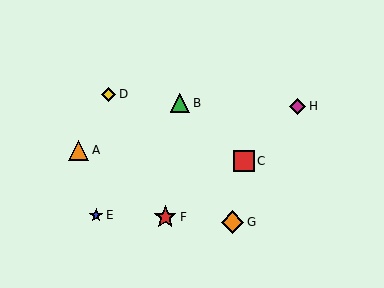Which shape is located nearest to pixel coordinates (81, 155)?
The orange triangle (labeled A) at (79, 150) is nearest to that location.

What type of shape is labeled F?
Shape F is a red star.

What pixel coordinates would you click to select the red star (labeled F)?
Click at (165, 217) to select the red star F.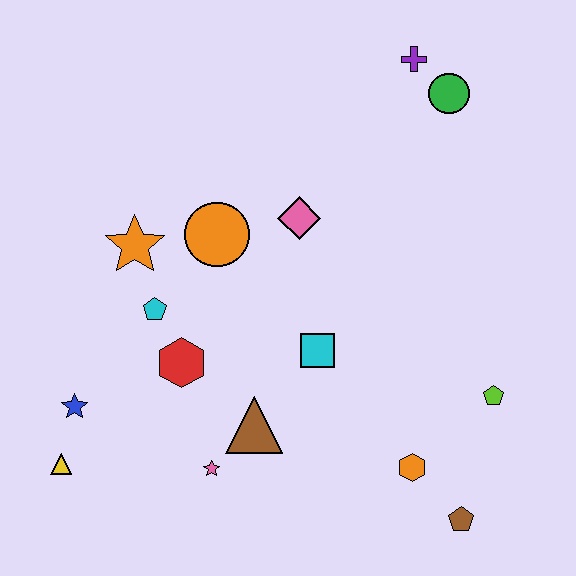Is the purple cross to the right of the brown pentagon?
No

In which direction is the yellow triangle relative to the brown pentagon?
The yellow triangle is to the left of the brown pentagon.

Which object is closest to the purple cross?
The green circle is closest to the purple cross.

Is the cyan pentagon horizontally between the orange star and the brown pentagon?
Yes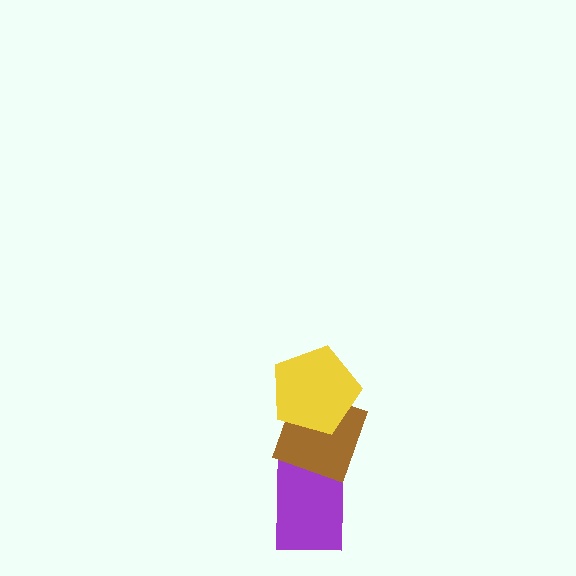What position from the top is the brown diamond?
The brown diamond is 2nd from the top.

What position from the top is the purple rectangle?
The purple rectangle is 3rd from the top.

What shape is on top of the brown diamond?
The yellow pentagon is on top of the brown diamond.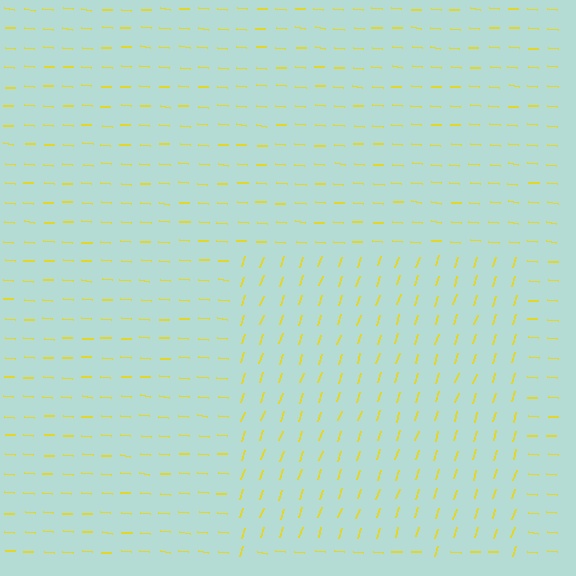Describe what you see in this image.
The image is filled with small yellow line segments. A rectangle region in the image has lines oriented differently from the surrounding lines, creating a visible texture boundary.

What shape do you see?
I see a rectangle.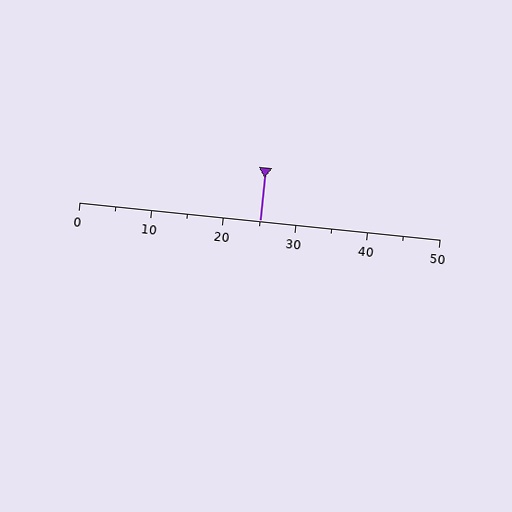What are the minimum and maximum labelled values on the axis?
The axis runs from 0 to 50.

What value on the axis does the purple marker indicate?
The marker indicates approximately 25.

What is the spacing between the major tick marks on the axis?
The major ticks are spaced 10 apart.